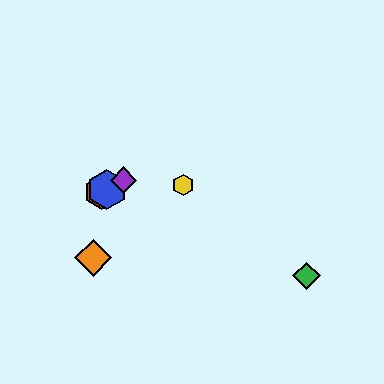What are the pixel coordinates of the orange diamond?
The orange diamond is at (93, 258).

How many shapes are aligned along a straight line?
3 shapes (the red hexagon, the blue hexagon, the purple diamond) are aligned along a straight line.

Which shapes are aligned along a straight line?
The red hexagon, the blue hexagon, the purple diamond are aligned along a straight line.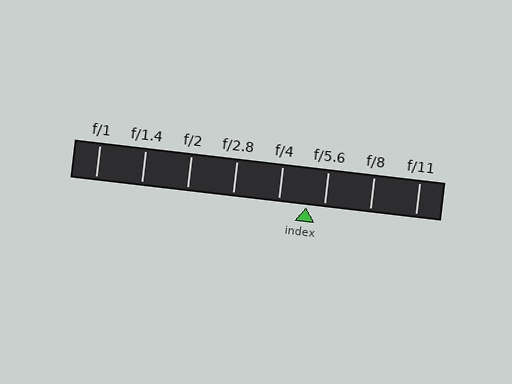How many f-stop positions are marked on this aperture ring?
There are 8 f-stop positions marked.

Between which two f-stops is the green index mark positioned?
The index mark is between f/4 and f/5.6.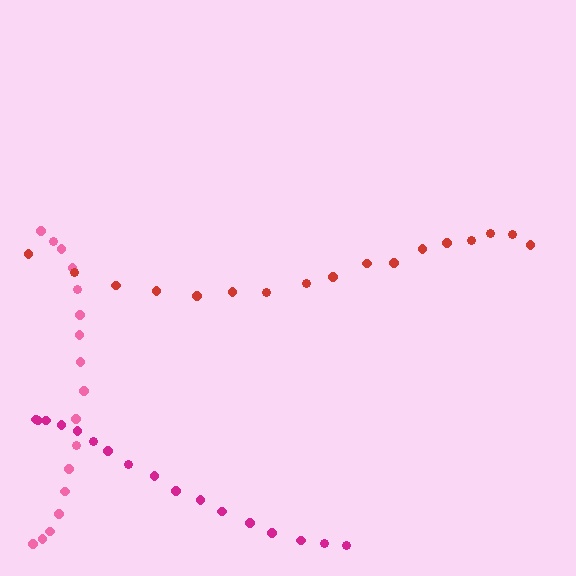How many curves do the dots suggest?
There are 3 distinct paths.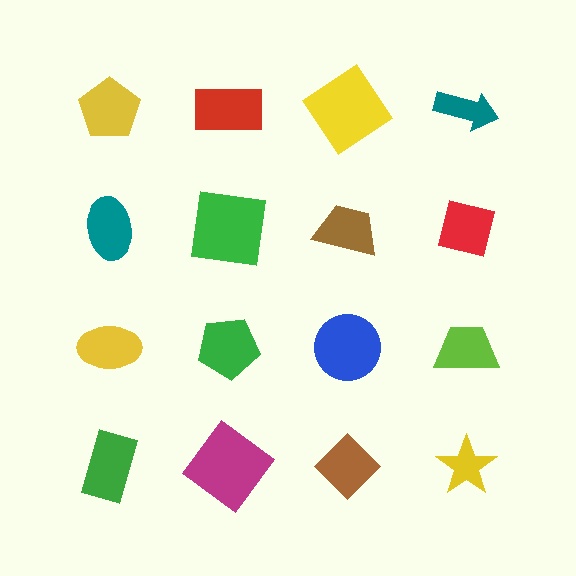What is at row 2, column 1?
A teal ellipse.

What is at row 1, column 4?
A teal arrow.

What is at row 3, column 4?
A lime trapezoid.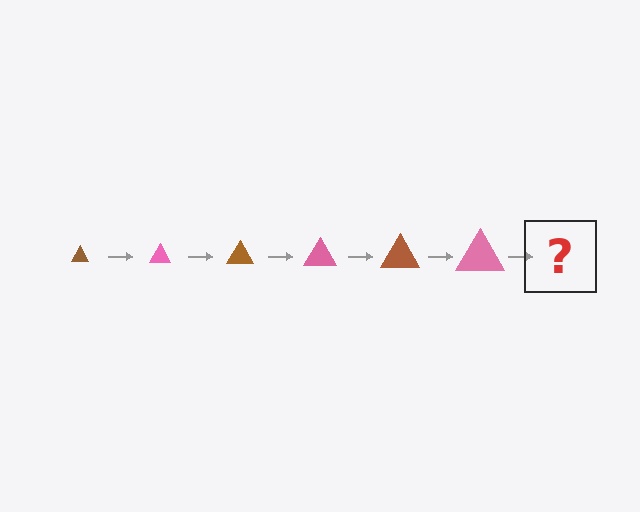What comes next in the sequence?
The next element should be a brown triangle, larger than the previous one.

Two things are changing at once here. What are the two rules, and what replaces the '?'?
The two rules are that the triangle grows larger each step and the color cycles through brown and pink. The '?' should be a brown triangle, larger than the previous one.